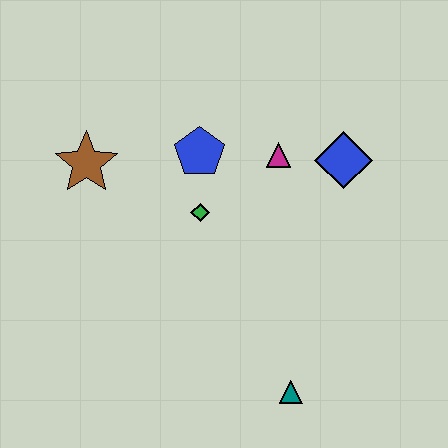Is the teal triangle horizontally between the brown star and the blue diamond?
Yes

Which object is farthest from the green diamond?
The teal triangle is farthest from the green diamond.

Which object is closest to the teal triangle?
The green diamond is closest to the teal triangle.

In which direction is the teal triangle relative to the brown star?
The teal triangle is below the brown star.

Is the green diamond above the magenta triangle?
No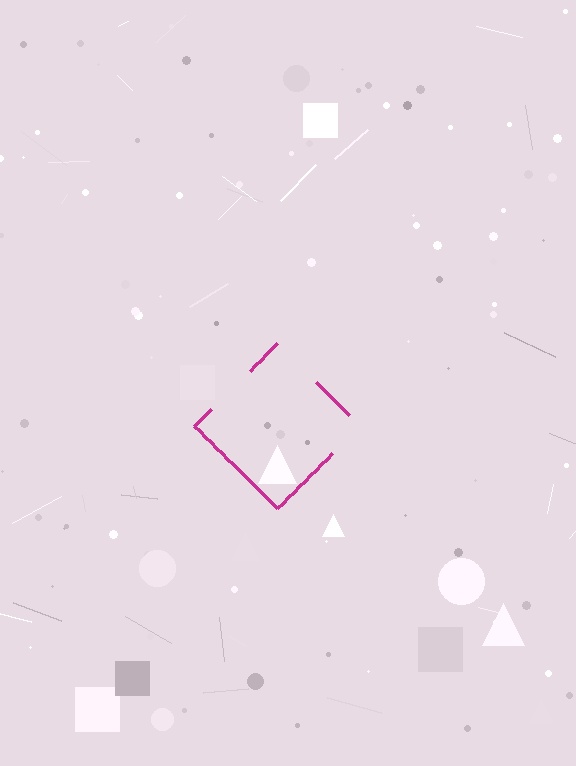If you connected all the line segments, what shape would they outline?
They would outline a diamond.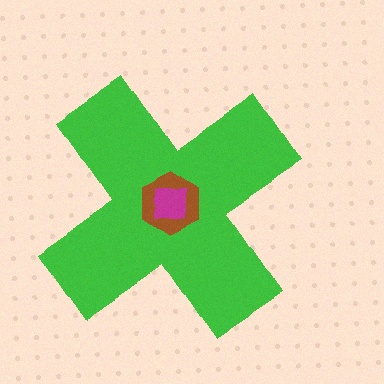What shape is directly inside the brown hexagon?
The magenta square.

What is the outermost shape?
The green cross.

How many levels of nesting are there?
3.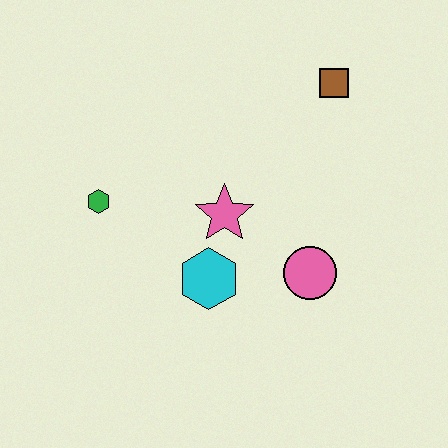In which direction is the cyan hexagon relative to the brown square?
The cyan hexagon is below the brown square.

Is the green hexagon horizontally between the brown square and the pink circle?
No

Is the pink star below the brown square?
Yes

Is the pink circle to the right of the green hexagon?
Yes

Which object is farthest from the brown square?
The green hexagon is farthest from the brown square.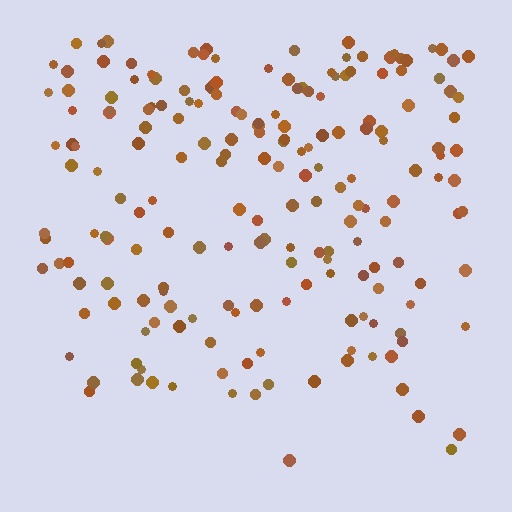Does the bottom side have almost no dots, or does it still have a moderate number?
Still a moderate number, just noticeably fewer than the top.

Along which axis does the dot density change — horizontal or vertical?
Vertical.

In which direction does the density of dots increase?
From bottom to top, with the top side densest.